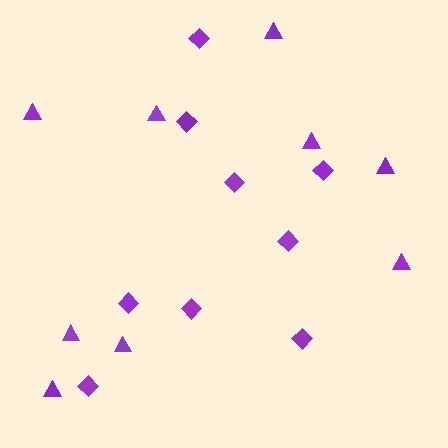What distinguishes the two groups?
There are 2 groups: one group of triangles (9) and one group of diamonds (9).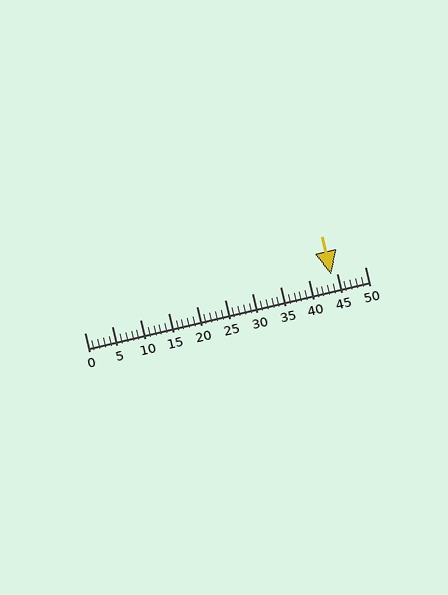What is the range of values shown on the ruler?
The ruler shows values from 0 to 50.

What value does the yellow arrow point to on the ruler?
The yellow arrow points to approximately 44.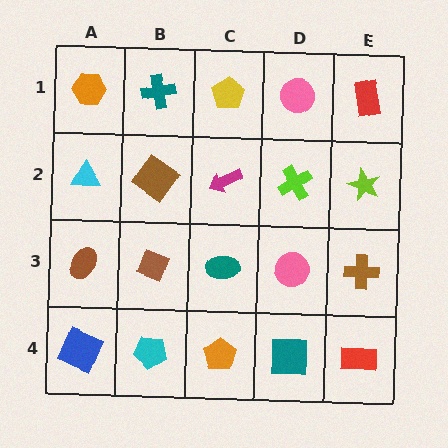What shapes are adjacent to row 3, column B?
A brown diamond (row 2, column B), a cyan pentagon (row 4, column B), a brown ellipse (row 3, column A), a teal ellipse (row 3, column C).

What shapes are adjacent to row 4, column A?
A brown ellipse (row 3, column A), a cyan pentagon (row 4, column B).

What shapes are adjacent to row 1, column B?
A brown diamond (row 2, column B), an orange hexagon (row 1, column A), a yellow pentagon (row 1, column C).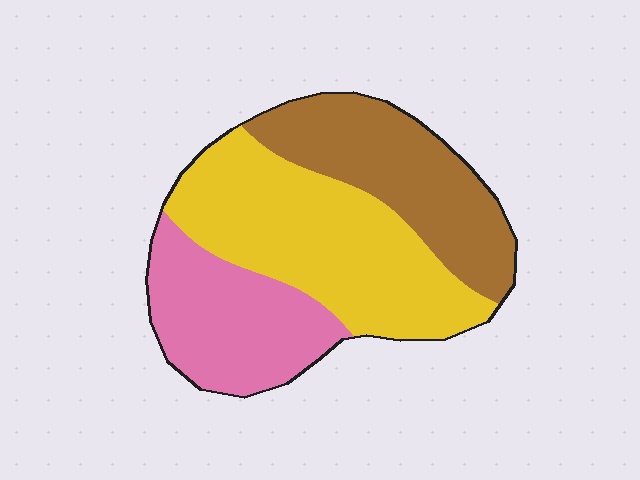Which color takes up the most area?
Yellow, at roughly 45%.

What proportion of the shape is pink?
Pink covers roughly 25% of the shape.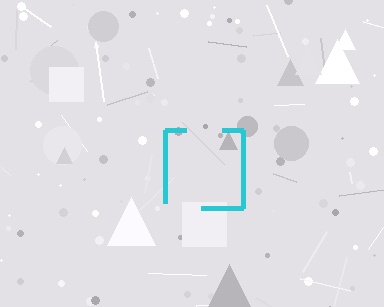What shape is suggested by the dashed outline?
The dashed outline suggests a square.